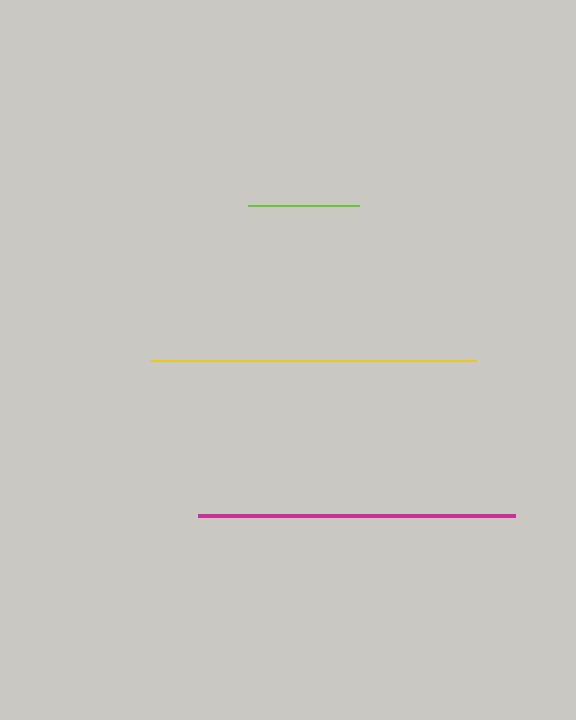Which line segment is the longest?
The yellow line is the longest at approximately 325 pixels.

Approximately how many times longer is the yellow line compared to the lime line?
The yellow line is approximately 2.9 times the length of the lime line.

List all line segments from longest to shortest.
From longest to shortest: yellow, magenta, lime.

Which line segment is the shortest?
The lime line is the shortest at approximately 111 pixels.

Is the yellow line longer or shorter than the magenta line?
The yellow line is longer than the magenta line.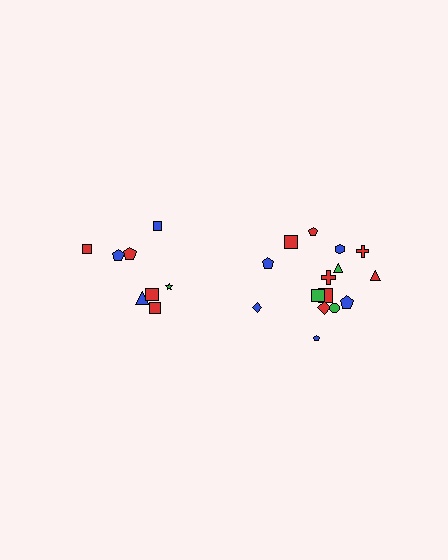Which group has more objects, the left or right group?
The right group.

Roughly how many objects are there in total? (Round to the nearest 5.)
Roughly 25 objects in total.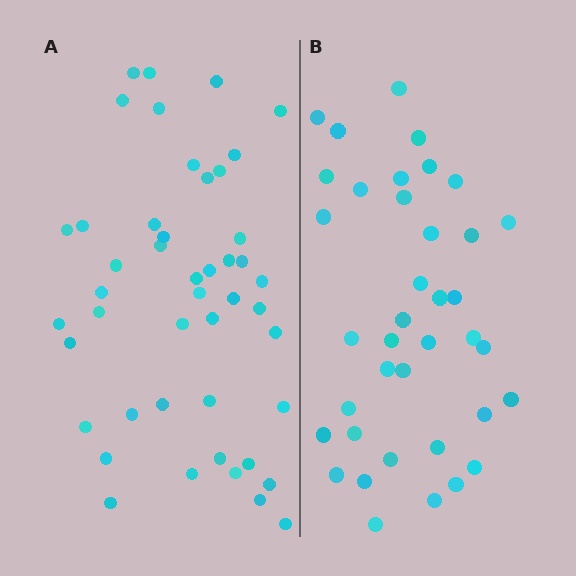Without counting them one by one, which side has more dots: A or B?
Region A (the left region) has more dots.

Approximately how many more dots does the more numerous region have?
Region A has roughly 8 or so more dots than region B.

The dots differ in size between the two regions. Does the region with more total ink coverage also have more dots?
No. Region B has more total ink coverage because its dots are larger, but region A actually contains more individual dots. Total area can be misleading — the number of items is what matters here.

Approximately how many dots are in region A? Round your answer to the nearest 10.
About 50 dots. (The exact count is 46, which rounds to 50.)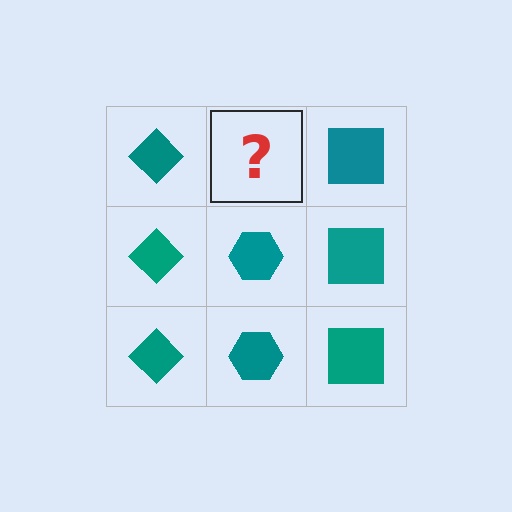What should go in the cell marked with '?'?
The missing cell should contain a teal hexagon.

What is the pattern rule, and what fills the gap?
The rule is that each column has a consistent shape. The gap should be filled with a teal hexagon.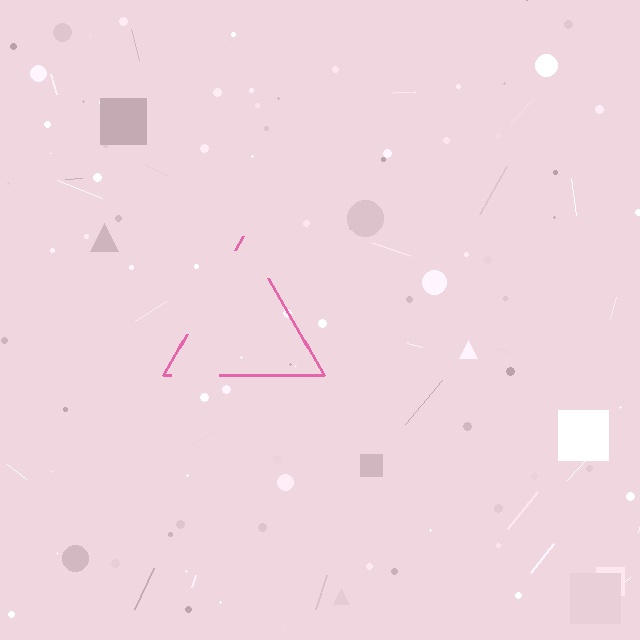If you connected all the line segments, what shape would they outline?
They would outline a triangle.